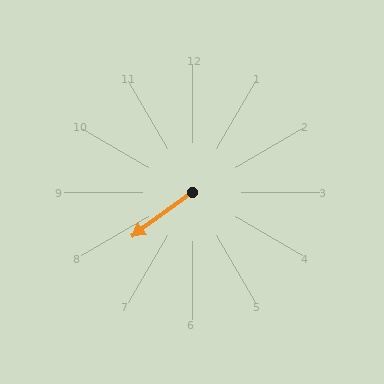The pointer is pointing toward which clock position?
Roughly 8 o'clock.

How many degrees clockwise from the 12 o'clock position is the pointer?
Approximately 234 degrees.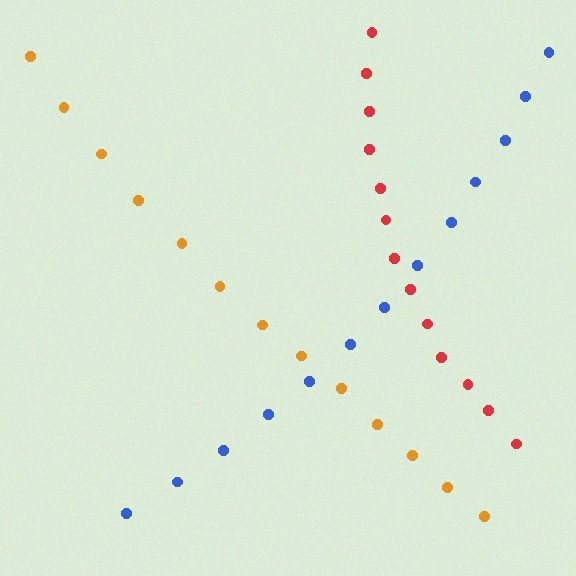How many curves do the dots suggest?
There are 3 distinct paths.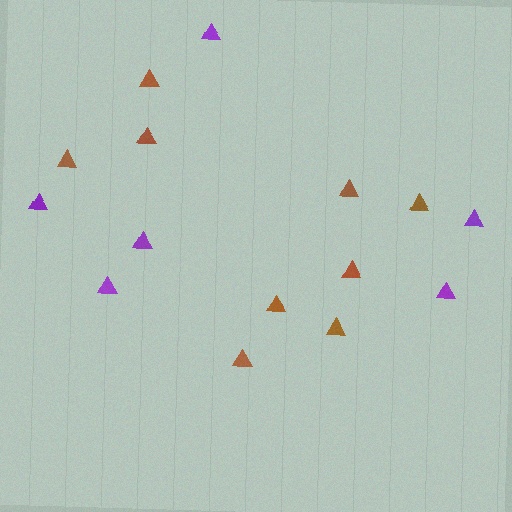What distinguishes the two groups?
There are 2 groups: one group of purple triangles (6) and one group of brown triangles (9).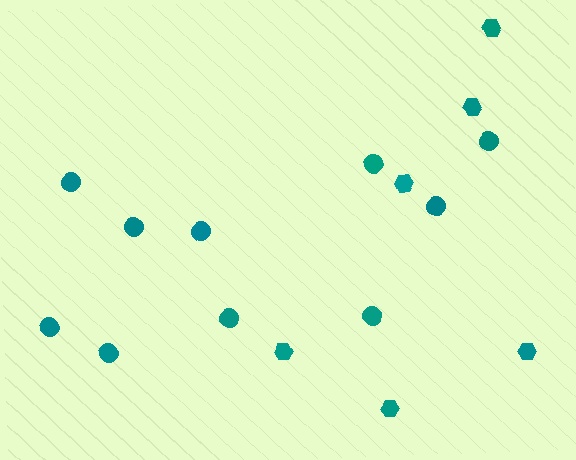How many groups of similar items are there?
There are 2 groups: one group of hexagons (6) and one group of circles (10).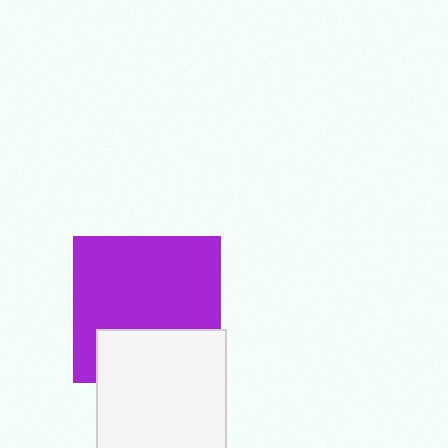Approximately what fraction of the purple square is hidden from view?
Roughly 31% of the purple square is hidden behind the white rectangle.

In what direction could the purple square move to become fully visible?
The purple square could move up. That would shift it out from behind the white rectangle entirely.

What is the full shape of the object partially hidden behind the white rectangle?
The partially hidden object is a purple square.